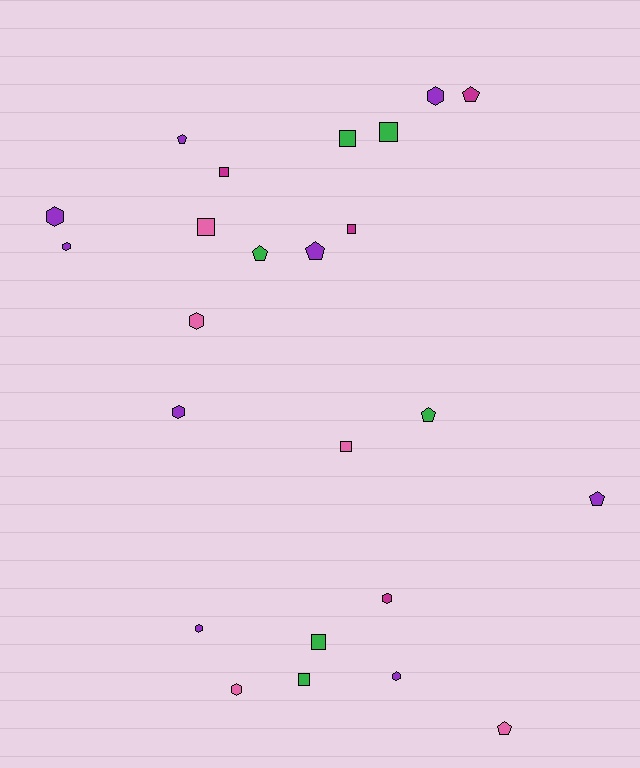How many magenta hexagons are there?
There is 1 magenta hexagon.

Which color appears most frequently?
Purple, with 9 objects.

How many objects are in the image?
There are 24 objects.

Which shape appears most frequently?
Hexagon, with 9 objects.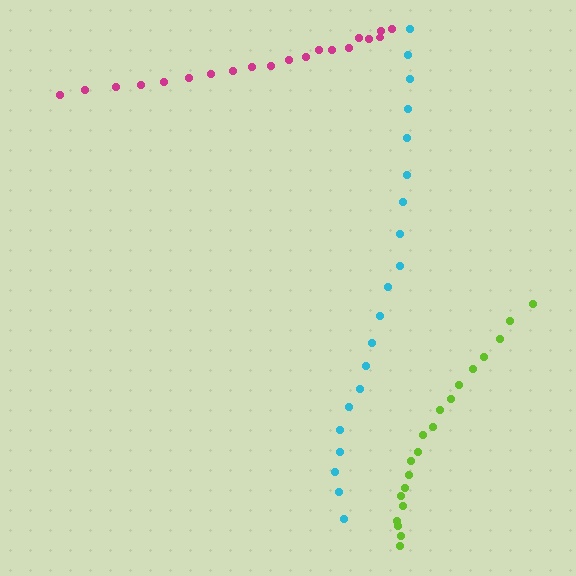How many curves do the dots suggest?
There are 3 distinct paths.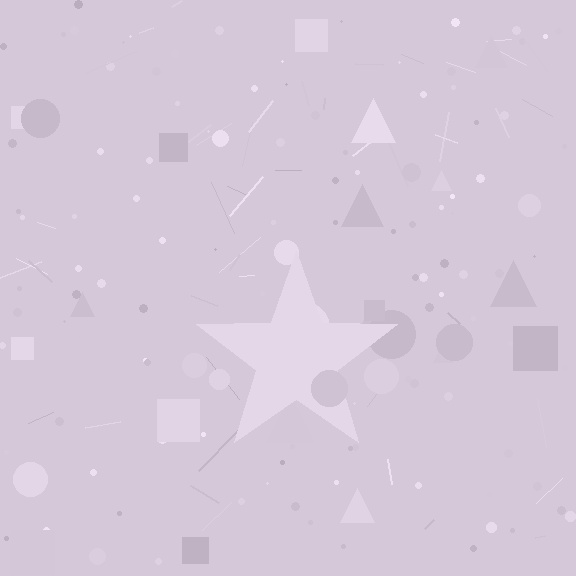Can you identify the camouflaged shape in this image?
The camouflaged shape is a star.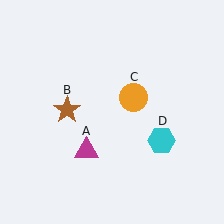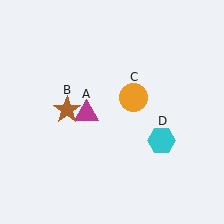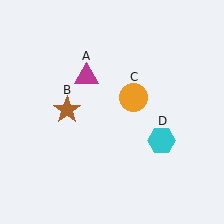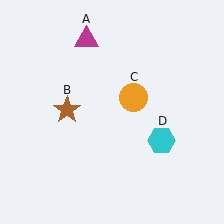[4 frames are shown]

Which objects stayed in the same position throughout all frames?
Brown star (object B) and orange circle (object C) and cyan hexagon (object D) remained stationary.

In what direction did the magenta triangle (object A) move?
The magenta triangle (object A) moved up.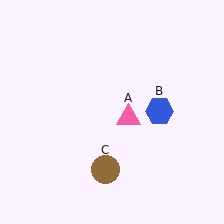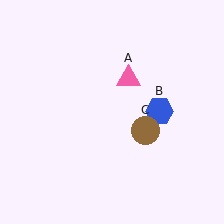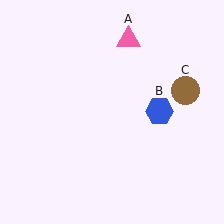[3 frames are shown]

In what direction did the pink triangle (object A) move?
The pink triangle (object A) moved up.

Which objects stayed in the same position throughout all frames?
Blue hexagon (object B) remained stationary.